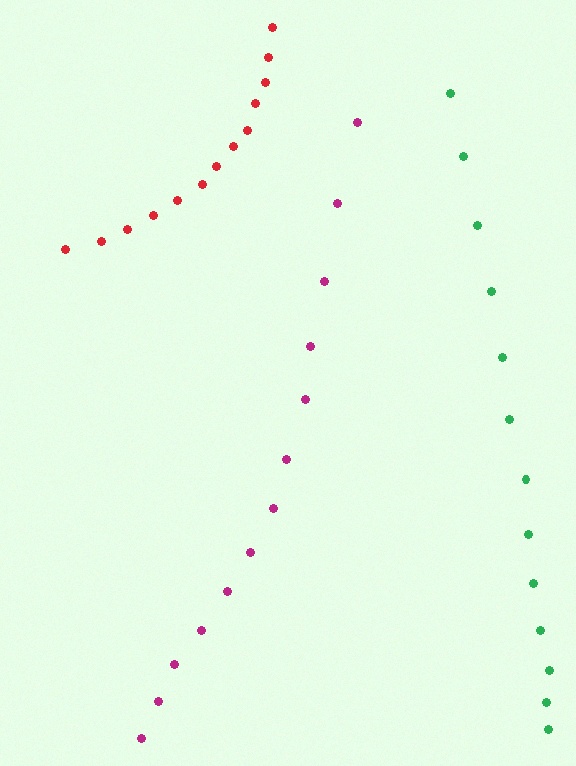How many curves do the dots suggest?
There are 3 distinct paths.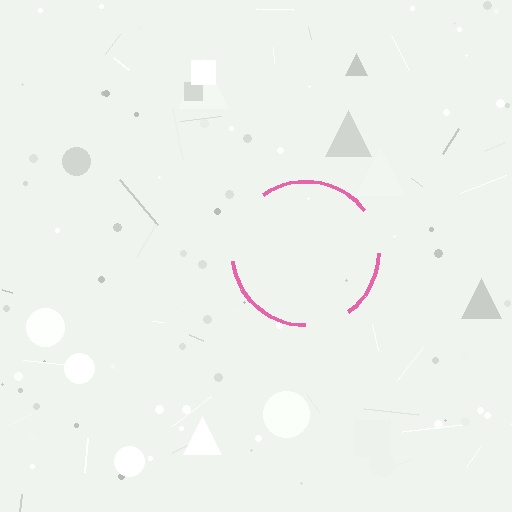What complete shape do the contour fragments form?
The contour fragments form a circle.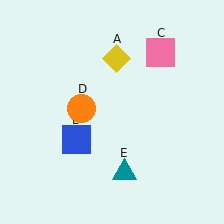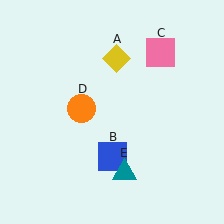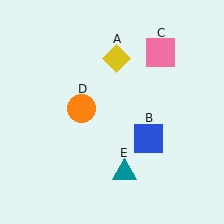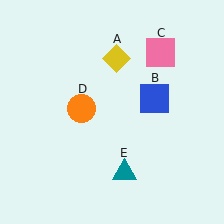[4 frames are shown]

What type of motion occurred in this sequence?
The blue square (object B) rotated counterclockwise around the center of the scene.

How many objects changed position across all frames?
1 object changed position: blue square (object B).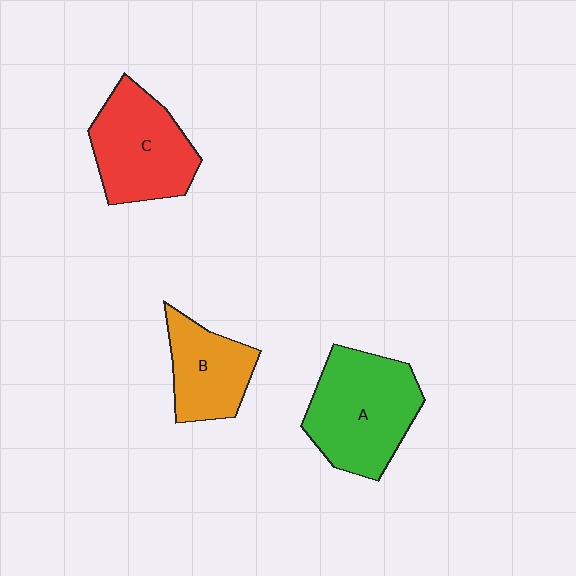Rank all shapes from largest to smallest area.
From largest to smallest: A (green), C (red), B (orange).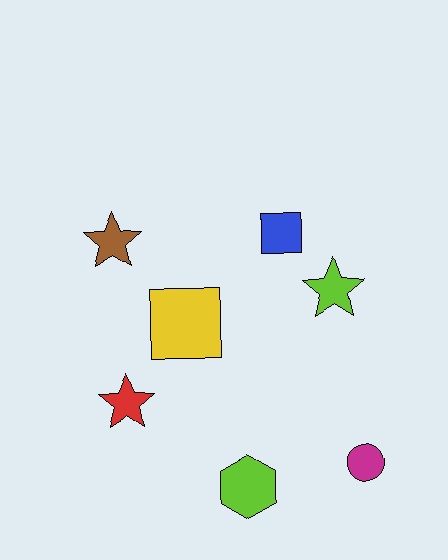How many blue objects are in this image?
There is 1 blue object.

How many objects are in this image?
There are 7 objects.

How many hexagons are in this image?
There is 1 hexagon.